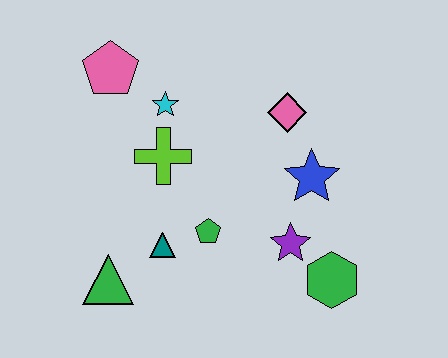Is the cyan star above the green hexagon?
Yes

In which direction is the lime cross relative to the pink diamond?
The lime cross is to the left of the pink diamond.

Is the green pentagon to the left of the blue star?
Yes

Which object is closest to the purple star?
The green hexagon is closest to the purple star.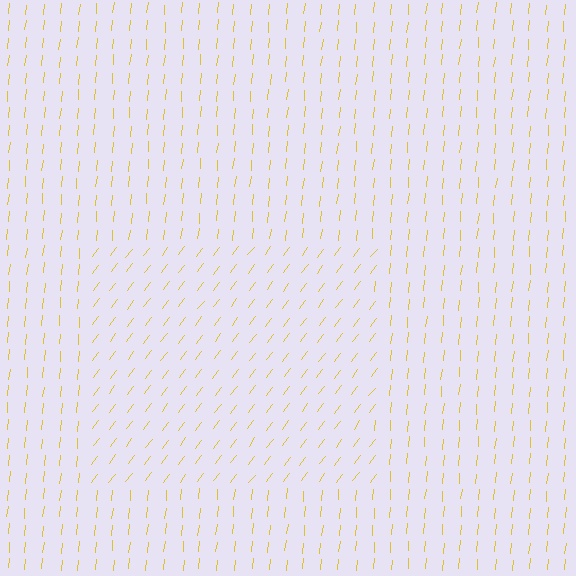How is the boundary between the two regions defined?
The boundary is defined purely by a change in line orientation (approximately 31 degrees difference). All lines are the same color and thickness.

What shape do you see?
I see a rectangle.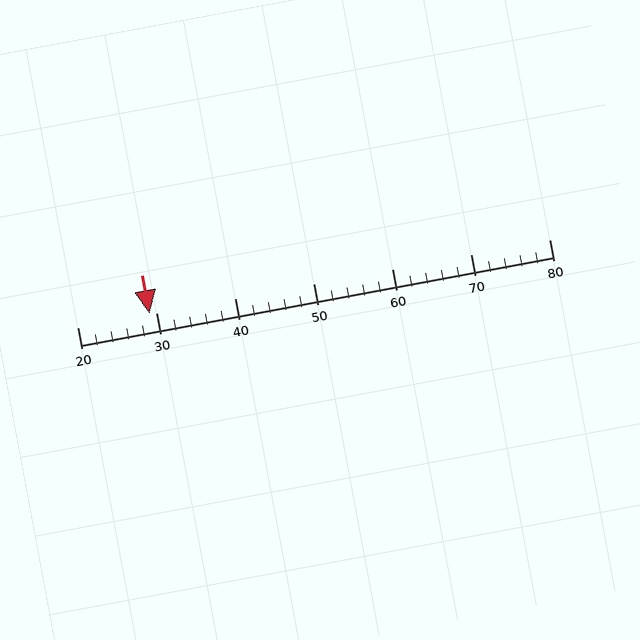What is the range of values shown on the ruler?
The ruler shows values from 20 to 80.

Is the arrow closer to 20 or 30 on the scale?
The arrow is closer to 30.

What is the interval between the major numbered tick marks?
The major tick marks are spaced 10 units apart.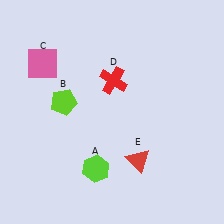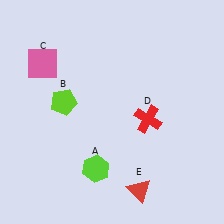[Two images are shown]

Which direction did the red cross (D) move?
The red cross (D) moved down.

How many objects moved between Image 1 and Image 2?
2 objects moved between the two images.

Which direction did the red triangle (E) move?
The red triangle (E) moved down.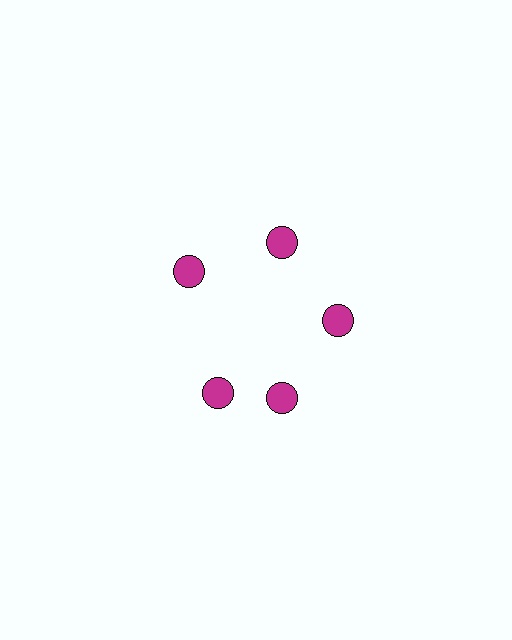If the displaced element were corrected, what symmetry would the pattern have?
It would have 5-fold rotational symmetry — the pattern would map onto itself every 72 degrees.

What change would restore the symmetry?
The symmetry would be restored by rotating it back into even spacing with its neighbors so that all 5 circles sit at equal angles and equal distance from the center.